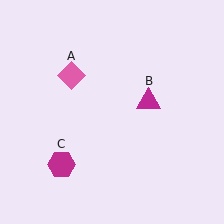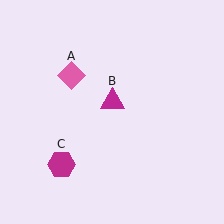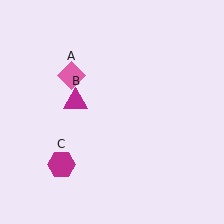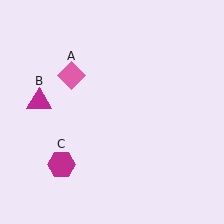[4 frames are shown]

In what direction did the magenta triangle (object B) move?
The magenta triangle (object B) moved left.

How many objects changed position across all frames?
1 object changed position: magenta triangle (object B).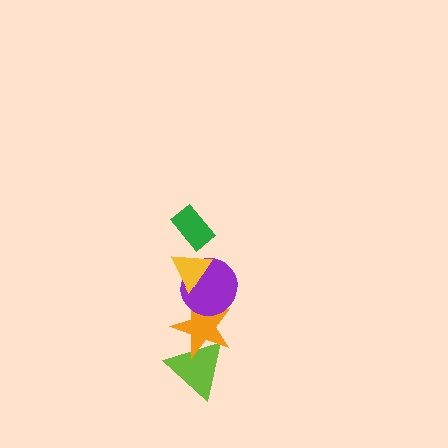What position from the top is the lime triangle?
The lime triangle is 5th from the top.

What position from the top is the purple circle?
The purple circle is 3rd from the top.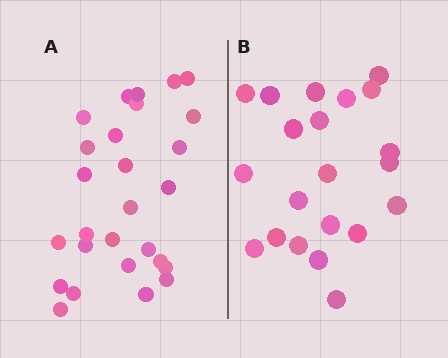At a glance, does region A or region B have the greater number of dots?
Region A (the left region) has more dots.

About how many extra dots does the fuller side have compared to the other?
Region A has about 6 more dots than region B.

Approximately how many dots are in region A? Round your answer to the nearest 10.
About 30 dots. (The exact count is 27, which rounds to 30.)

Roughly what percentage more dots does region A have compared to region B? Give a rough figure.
About 30% more.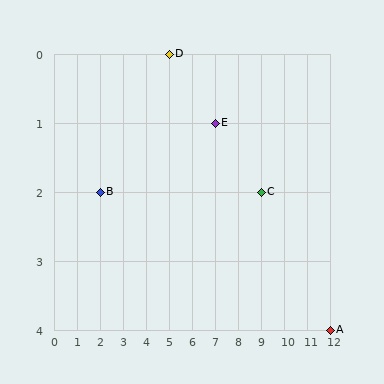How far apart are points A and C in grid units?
Points A and C are 3 columns and 2 rows apart (about 3.6 grid units diagonally).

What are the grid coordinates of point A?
Point A is at grid coordinates (12, 4).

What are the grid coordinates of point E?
Point E is at grid coordinates (7, 1).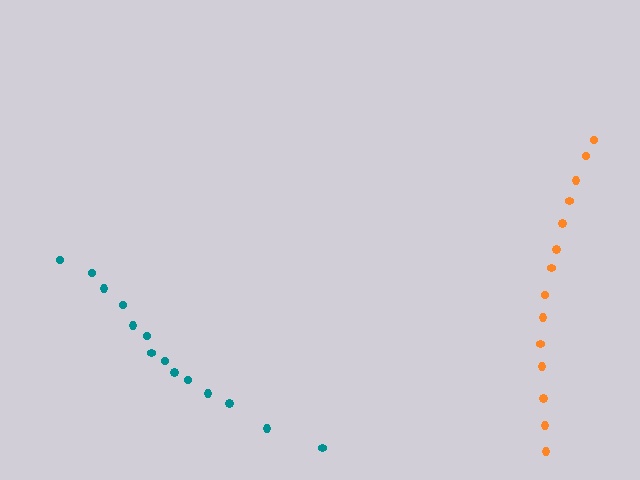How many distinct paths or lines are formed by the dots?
There are 2 distinct paths.